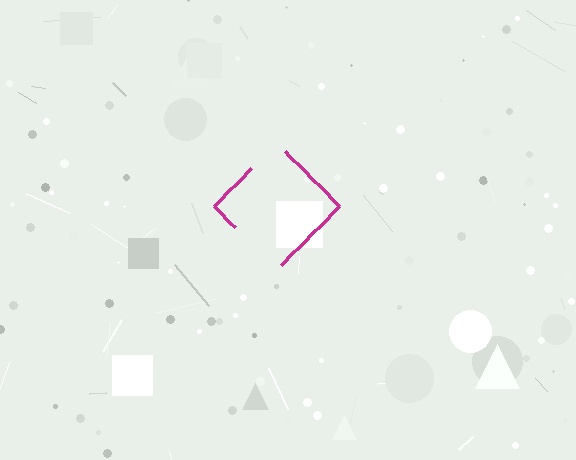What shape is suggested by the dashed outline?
The dashed outline suggests a diamond.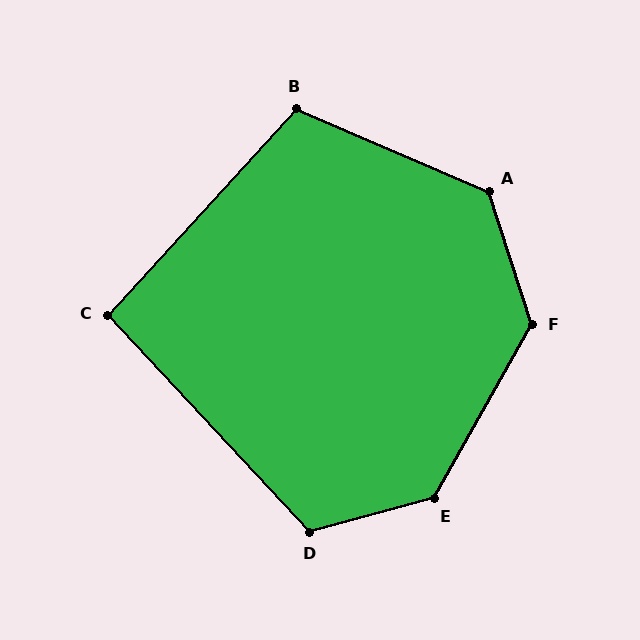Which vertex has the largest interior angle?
E, at approximately 134 degrees.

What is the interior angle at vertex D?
Approximately 118 degrees (obtuse).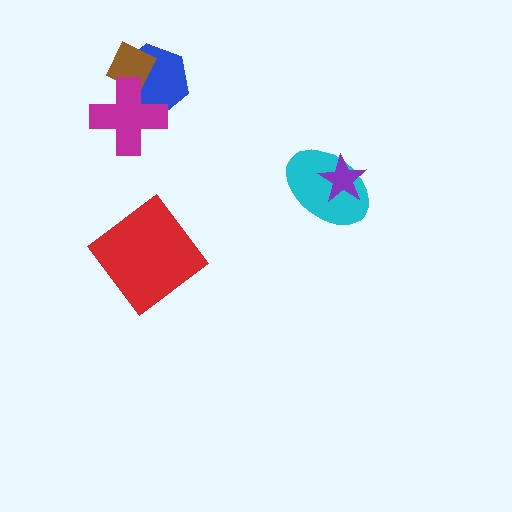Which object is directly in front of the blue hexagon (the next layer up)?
The brown diamond is directly in front of the blue hexagon.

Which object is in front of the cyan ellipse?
The purple star is in front of the cyan ellipse.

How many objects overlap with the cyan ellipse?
1 object overlaps with the cyan ellipse.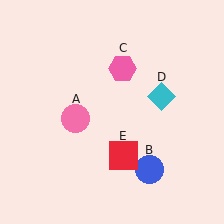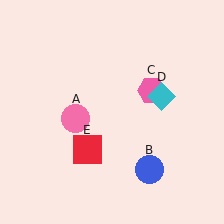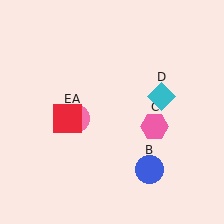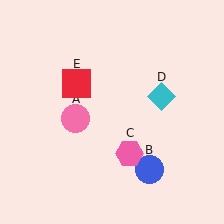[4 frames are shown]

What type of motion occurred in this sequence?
The pink hexagon (object C), red square (object E) rotated clockwise around the center of the scene.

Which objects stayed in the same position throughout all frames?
Pink circle (object A) and blue circle (object B) and cyan diamond (object D) remained stationary.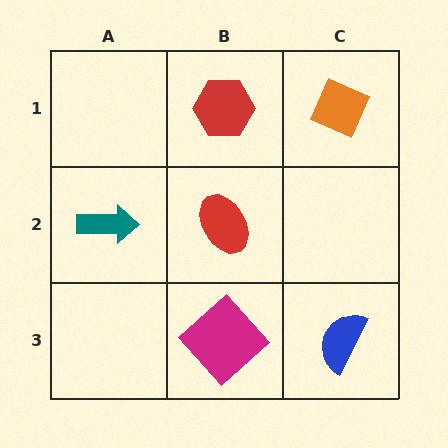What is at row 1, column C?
An orange diamond.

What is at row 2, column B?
A red ellipse.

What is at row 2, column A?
A teal arrow.